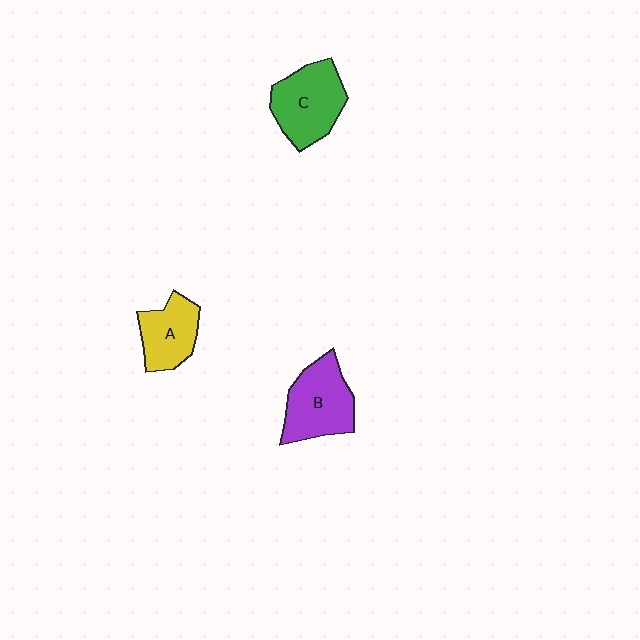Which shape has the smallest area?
Shape A (yellow).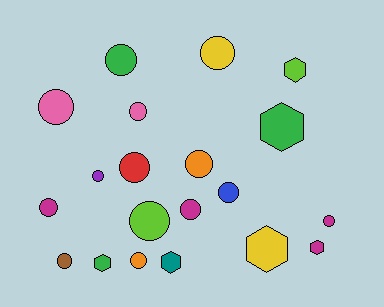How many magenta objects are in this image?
There are 4 magenta objects.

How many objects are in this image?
There are 20 objects.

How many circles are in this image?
There are 14 circles.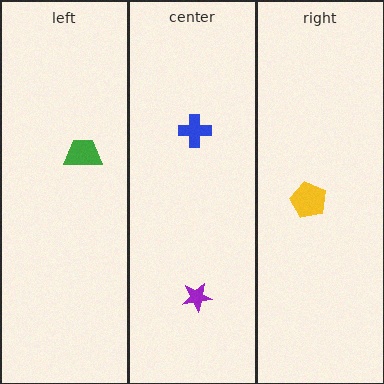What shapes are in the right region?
The yellow pentagon.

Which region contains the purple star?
The center region.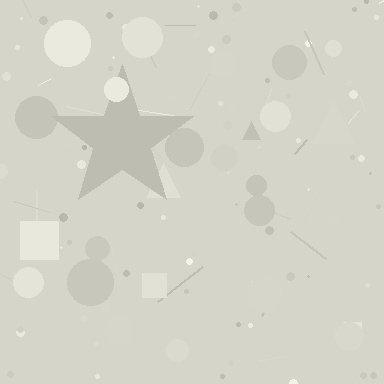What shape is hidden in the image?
A star is hidden in the image.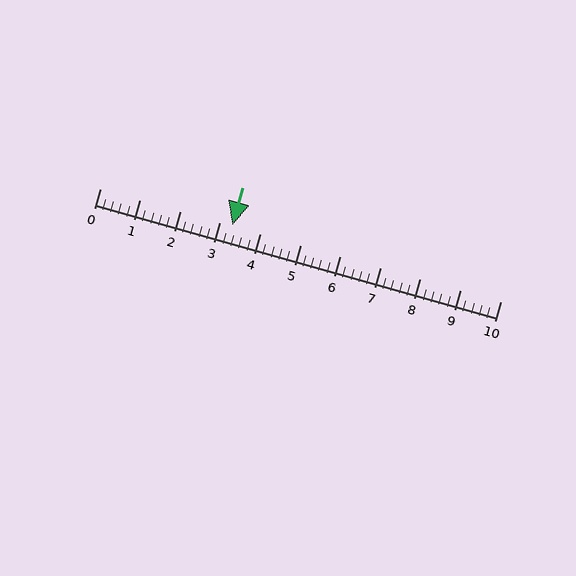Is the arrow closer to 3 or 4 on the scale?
The arrow is closer to 3.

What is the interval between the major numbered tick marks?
The major tick marks are spaced 1 units apart.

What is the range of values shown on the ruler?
The ruler shows values from 0 to 10.